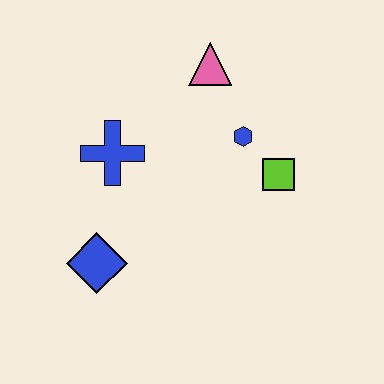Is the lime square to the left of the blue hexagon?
No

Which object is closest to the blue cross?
The blue diamond is closest to the blue cross.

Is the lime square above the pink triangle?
No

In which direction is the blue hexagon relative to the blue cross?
The blue hexagon is to the right of the blue cross.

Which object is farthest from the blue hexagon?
The blue diamond is farthest from the blue hexagon.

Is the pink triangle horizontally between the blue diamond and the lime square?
Yes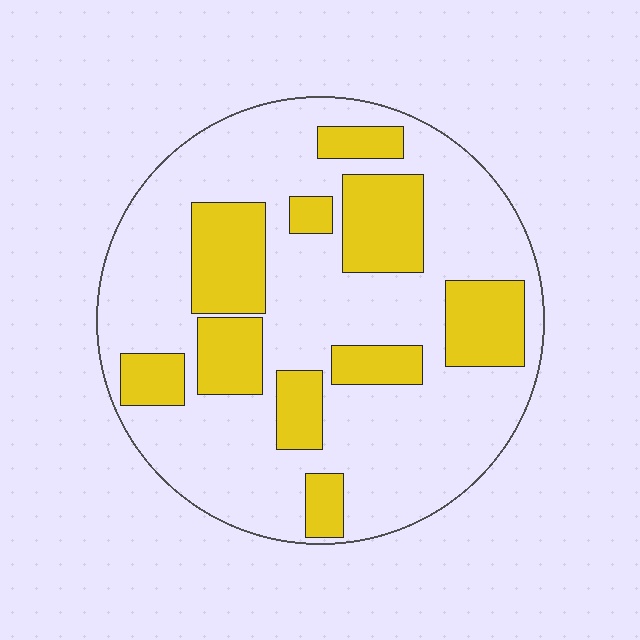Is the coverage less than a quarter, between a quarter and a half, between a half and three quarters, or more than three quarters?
Between a quarter and a half.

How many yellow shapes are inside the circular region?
10.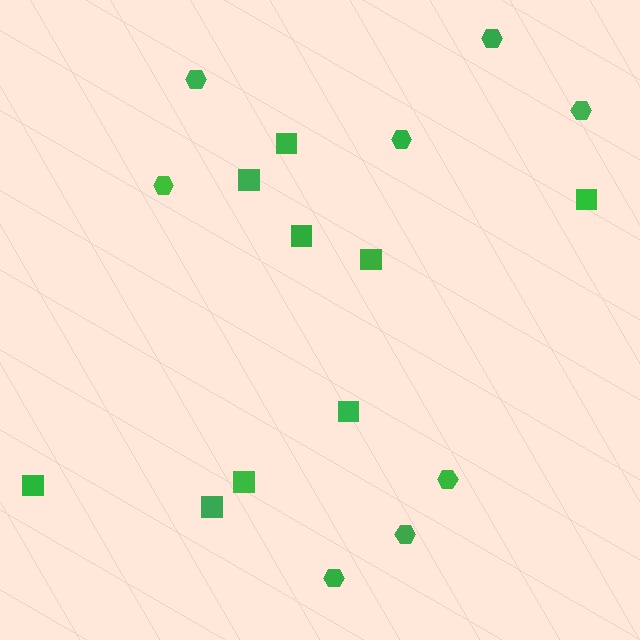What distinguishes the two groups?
There are 2 groups: one group of squares (9) and one group of hexagons (8).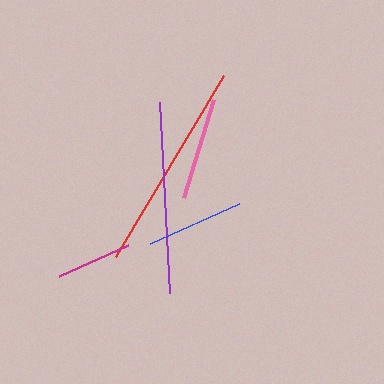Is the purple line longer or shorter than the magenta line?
The purple line is longer than the magenta line.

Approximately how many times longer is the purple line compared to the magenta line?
The purple line is approximately 2.5 times the length of the magenta line.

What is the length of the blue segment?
The blue segment is approximately 98 pixels long.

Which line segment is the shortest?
The magenta line is the shortest at approximately 75 pixels.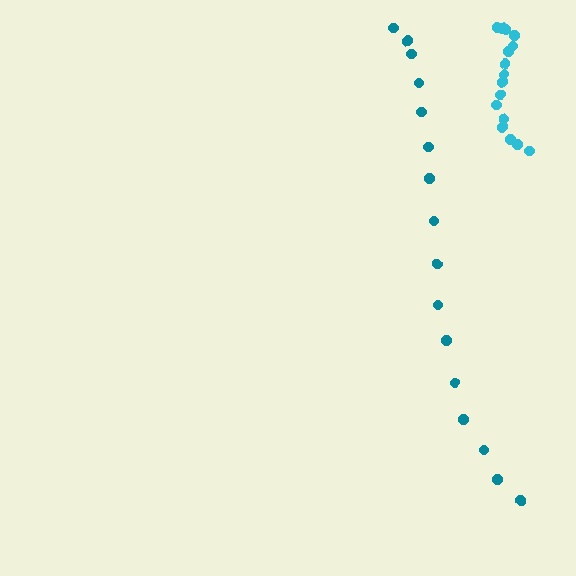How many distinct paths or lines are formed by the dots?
There are 2 distinct paths.